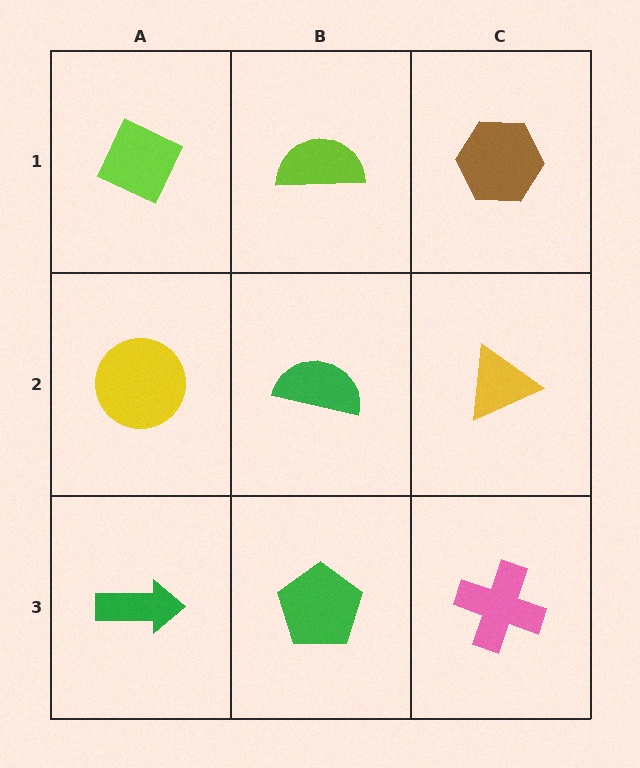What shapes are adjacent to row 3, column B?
A green semicircle (row 2, column B), a green arrow (row 3, column A), a pink cross (row 3, column C).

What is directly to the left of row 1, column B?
A lime diamond.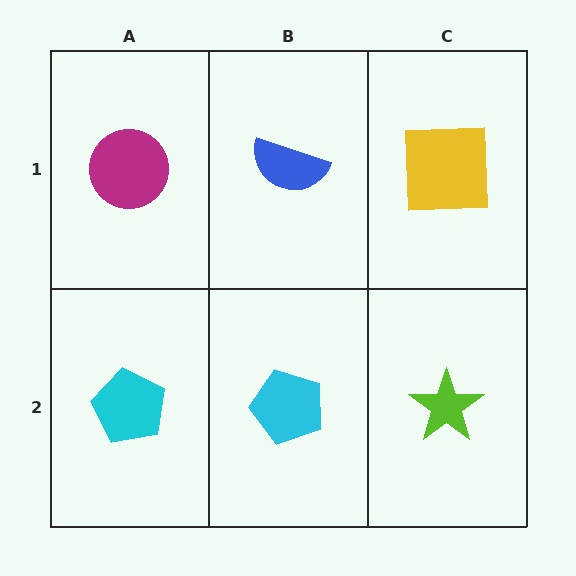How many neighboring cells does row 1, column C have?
2.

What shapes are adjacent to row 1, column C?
A lime star (row 2, column C), a blue semicircle (row 1, column B).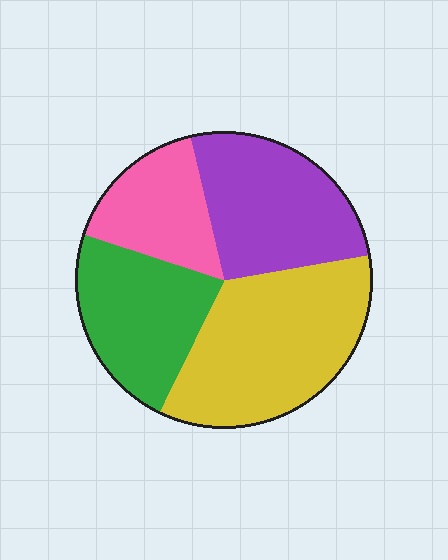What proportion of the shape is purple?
Purple takes up about one quarter (1/4) of the shape.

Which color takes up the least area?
Pink, at roughly 15%.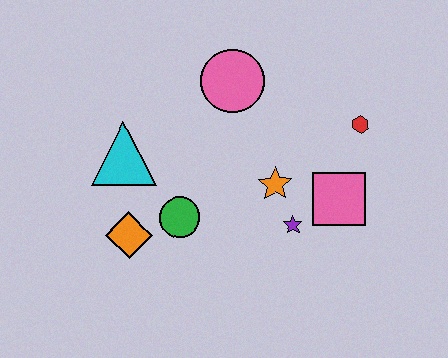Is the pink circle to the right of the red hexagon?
No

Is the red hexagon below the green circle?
No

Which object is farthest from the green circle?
The red hexagon is farthest from the green circle.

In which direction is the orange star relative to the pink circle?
The orange star is below the pink circle.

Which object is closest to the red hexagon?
The pink square is closest to the red hexagon.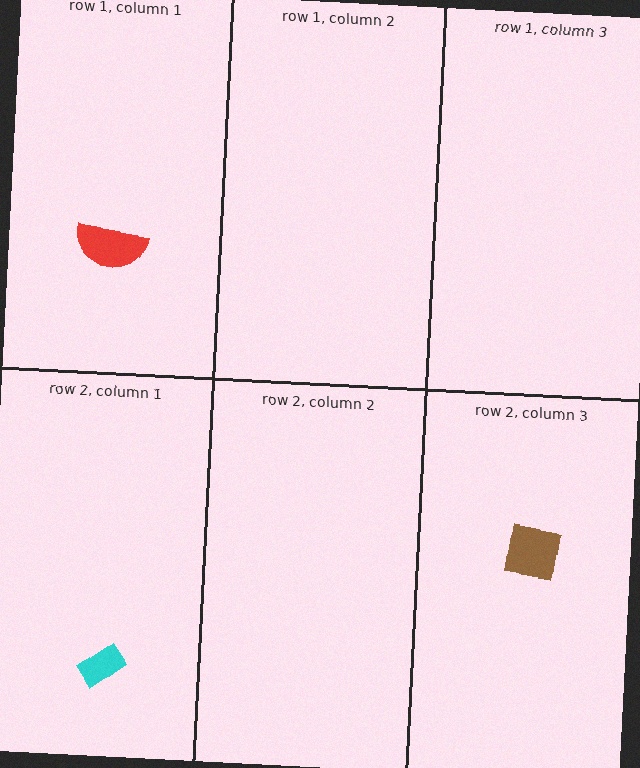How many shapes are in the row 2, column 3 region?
1.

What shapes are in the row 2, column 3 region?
The brown square.